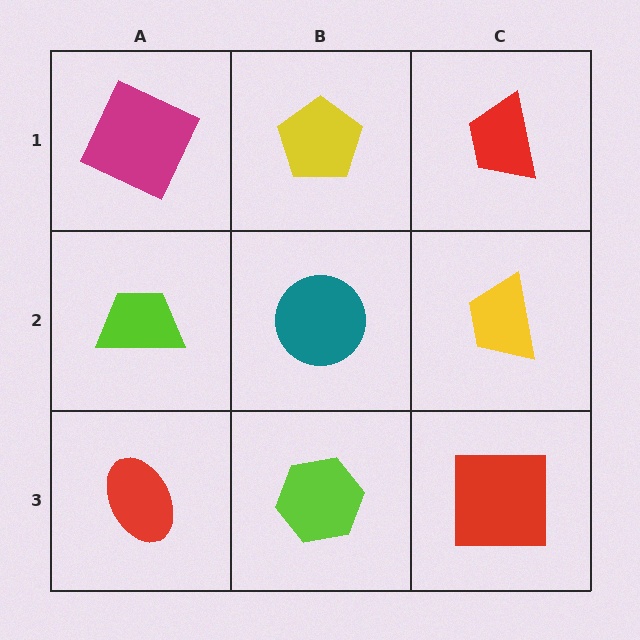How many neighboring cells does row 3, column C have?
2.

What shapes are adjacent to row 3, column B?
A teal circle (row 2, column B), a red ellipse (row 3, column A), a red square (row 3, column C).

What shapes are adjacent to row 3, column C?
A yellow trapezoid (row 2, column C), a lime hexagon (row 3, column B).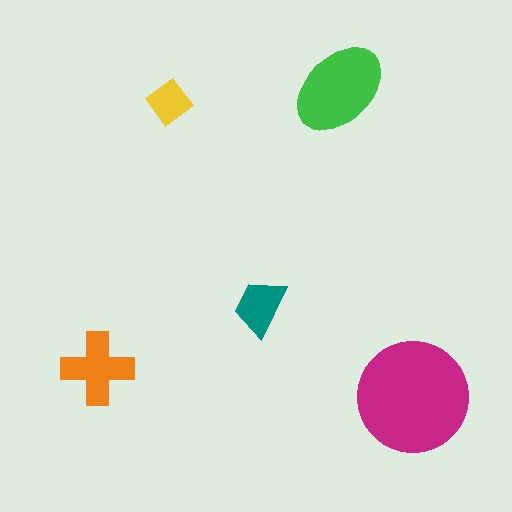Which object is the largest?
The magenta circle.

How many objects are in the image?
There are 5 objects in the image.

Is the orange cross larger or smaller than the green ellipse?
Smaller.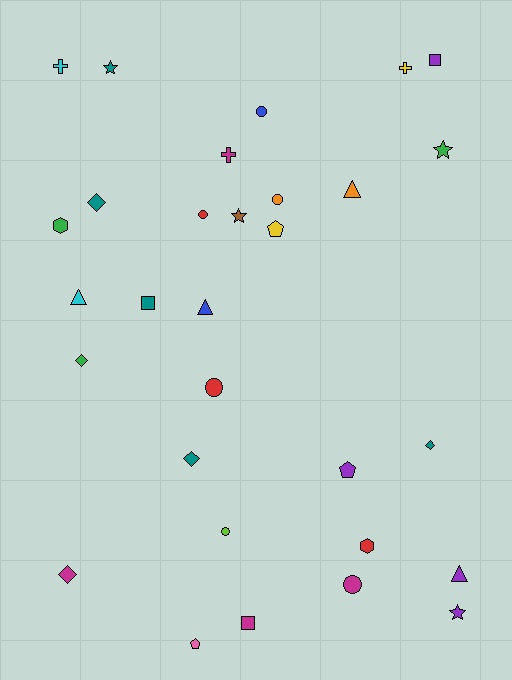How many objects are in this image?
There are 30 objects.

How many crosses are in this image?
There are 3 crosses.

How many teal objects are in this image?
There are 5 teal objects.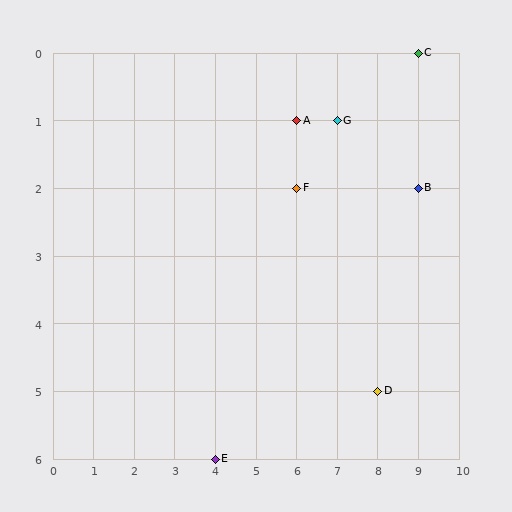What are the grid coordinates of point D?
Point D is at grid coordinates (8, 5).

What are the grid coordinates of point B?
Point B is at grid coordinates (9, 2).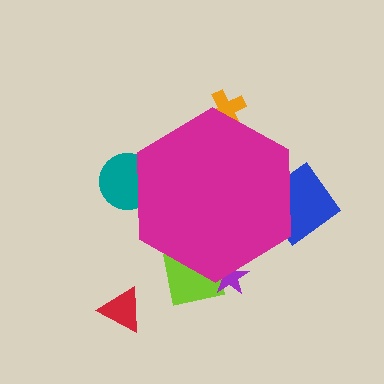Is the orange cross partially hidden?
Yes, the orange cross is partially hidden behind the magenta hexagon.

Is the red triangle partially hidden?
No, the red triangle is fully visible.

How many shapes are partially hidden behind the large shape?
5 shapes are partially hidden.